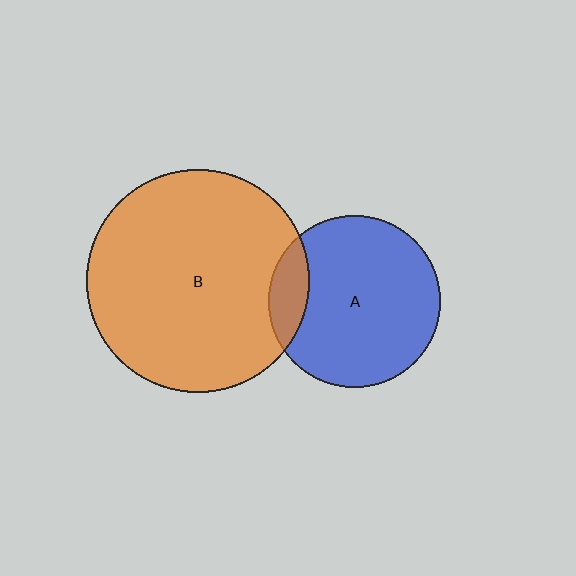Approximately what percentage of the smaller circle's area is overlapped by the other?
Approximately 15%.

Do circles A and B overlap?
Yes.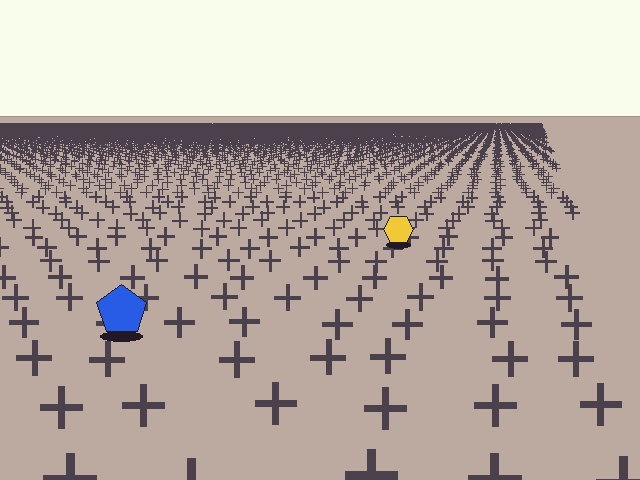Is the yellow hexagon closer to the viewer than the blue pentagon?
No. The blue pentagon is closer — you can tell from the texture gradient: the ground texture is coarser near it.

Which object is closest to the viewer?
The blue pentagon is closest. The texture marks near it are larger and more spread out.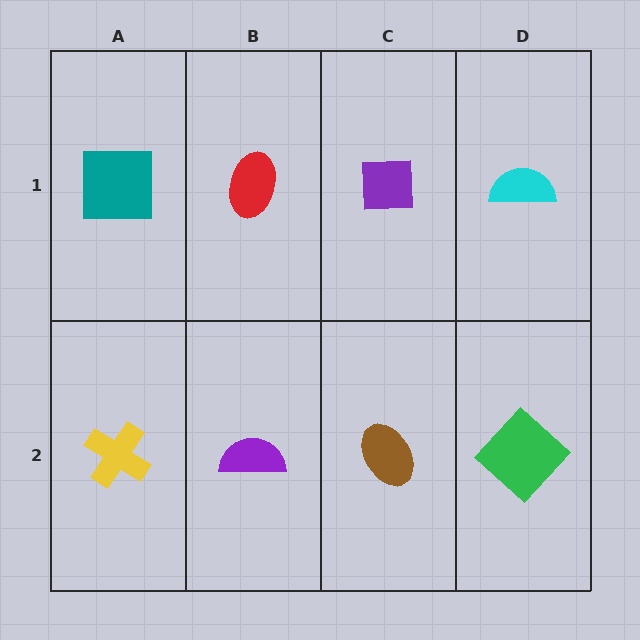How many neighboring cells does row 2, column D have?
2.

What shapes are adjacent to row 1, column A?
A yellow cross (row 2, column A), a red ellipse (row 1, column B).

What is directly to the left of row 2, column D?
A brown ellipse.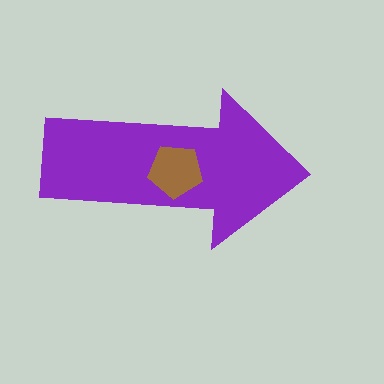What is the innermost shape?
The brown pentagon.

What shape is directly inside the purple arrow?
The brown pentagon.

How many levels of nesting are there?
2.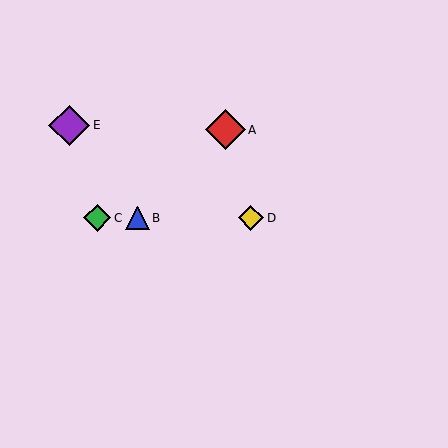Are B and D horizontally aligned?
Yes, both are at y≈218.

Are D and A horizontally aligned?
No, D is at y≈218 and A is at y≈130.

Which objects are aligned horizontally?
Objects B, C, D are aligned horizontally.